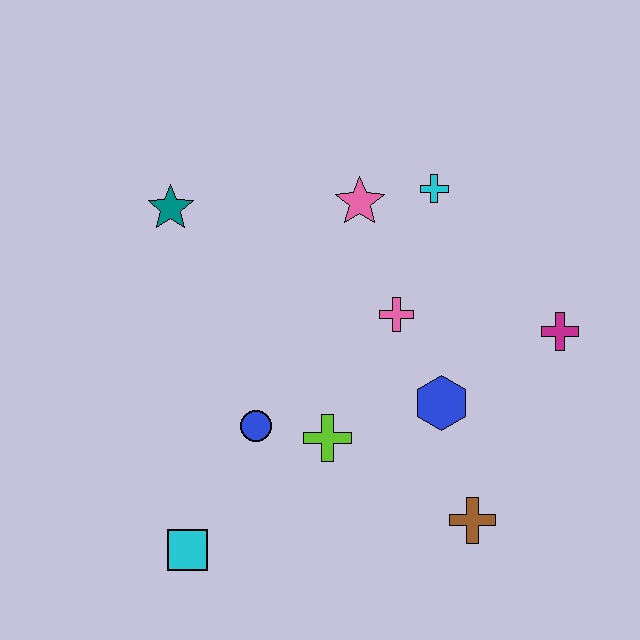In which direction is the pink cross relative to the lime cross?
The pink cross is above the lime cross.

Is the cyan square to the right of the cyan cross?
No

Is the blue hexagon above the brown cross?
Yes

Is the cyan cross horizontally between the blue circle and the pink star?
No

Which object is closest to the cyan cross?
The pink star is closest to the cyan cross.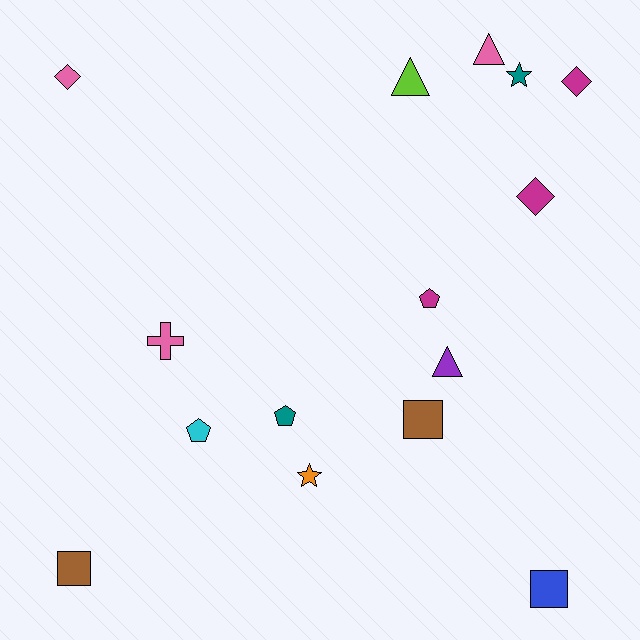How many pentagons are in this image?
There are 3 pentagons.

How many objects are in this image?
There are 15 objects.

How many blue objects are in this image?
There is 1 blue object.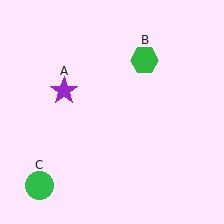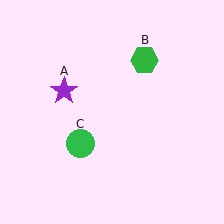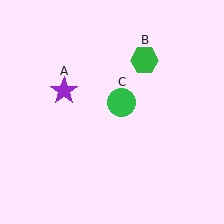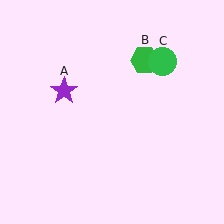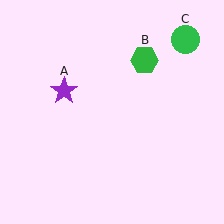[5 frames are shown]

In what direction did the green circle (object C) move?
The green circle (object C) moved up and to the right.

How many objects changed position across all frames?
1 object changed position: green circle (object C).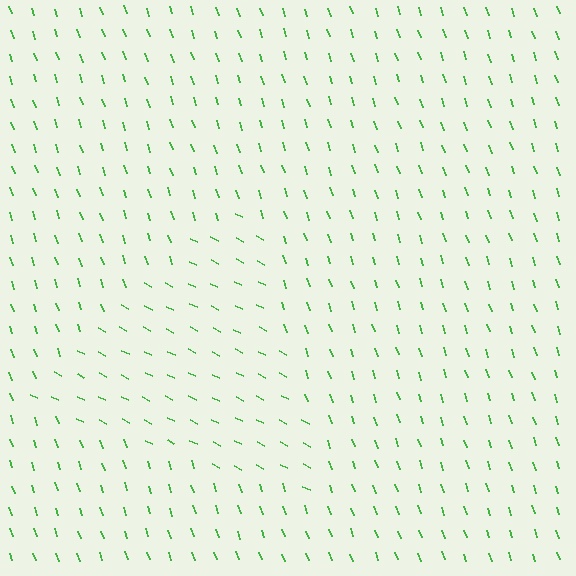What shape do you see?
I see a triangle.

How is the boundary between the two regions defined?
The boundary is defined purely by a change in line orientation (approximately 45 degrees difference). All lines are the same color and thickness.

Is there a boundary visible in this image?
Yes, there is a texture boundary formed by a change in line orientation.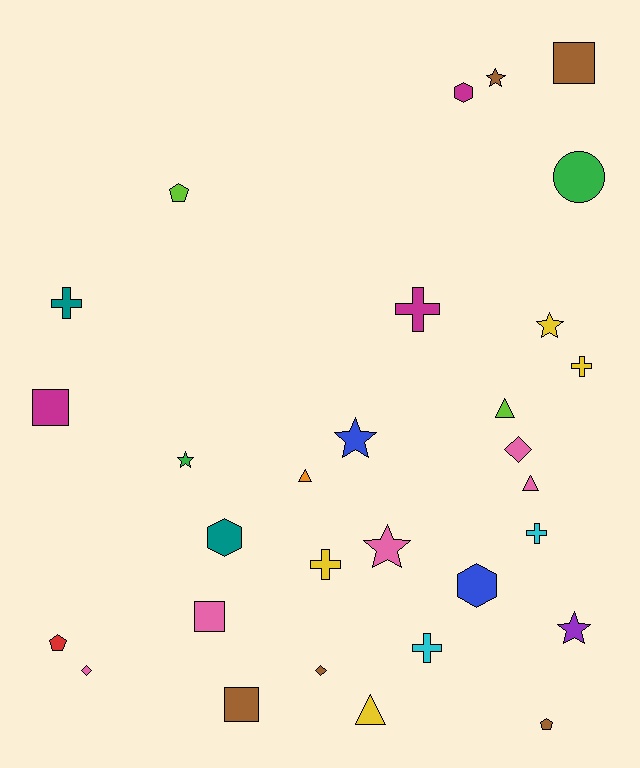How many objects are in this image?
There are 30 objects.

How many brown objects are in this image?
There are 5 brown objects.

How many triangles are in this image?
There are 4 triangles.